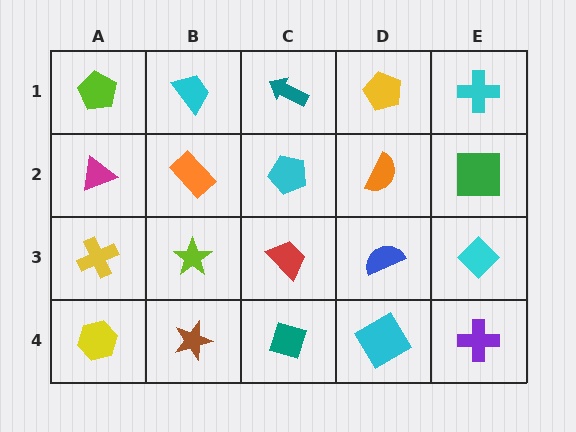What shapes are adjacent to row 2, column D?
A yellow pentagon (row 1, column D), a blue semicircle (row 3, column D), a cyan pentagon (row 2, column C), a green square (row 2, column E).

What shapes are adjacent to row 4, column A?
A yellow cross (row 3, column A), a brown star (row 4, column B).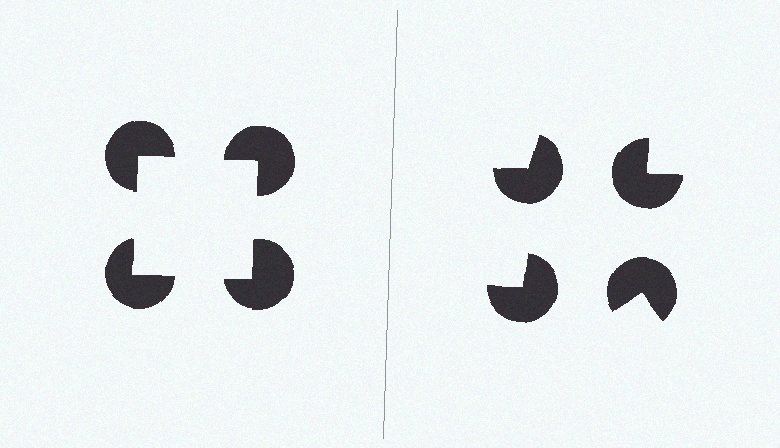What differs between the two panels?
The pac-man discs are positioned identically on both sides; only the wedge orientations differ. On the left they align to a square; on the right they are misaligned.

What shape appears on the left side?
An illusory square.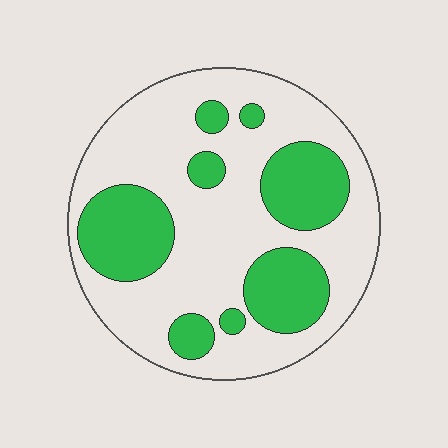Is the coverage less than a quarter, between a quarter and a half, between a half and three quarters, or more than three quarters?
Between a quarter and a half.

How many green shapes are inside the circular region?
8.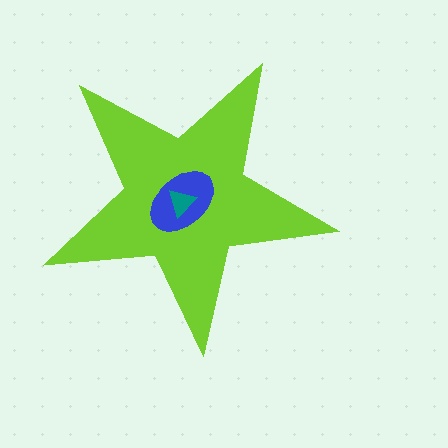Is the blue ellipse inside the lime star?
Yes.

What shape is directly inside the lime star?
The blue ellipse.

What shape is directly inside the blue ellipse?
The teal triangle.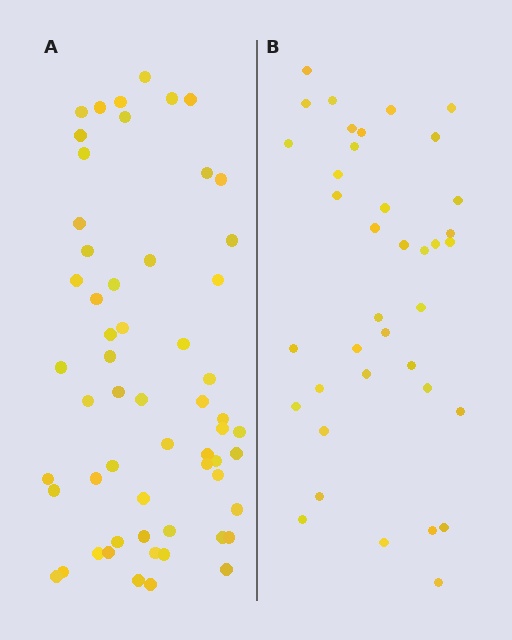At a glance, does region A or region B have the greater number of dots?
Region A (the left region) has more dots.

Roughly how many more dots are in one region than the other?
Region A has approximately 20 more dots than region B.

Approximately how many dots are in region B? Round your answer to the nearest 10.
About 40 dots. (The exact count is 38, which rounds to 40.)